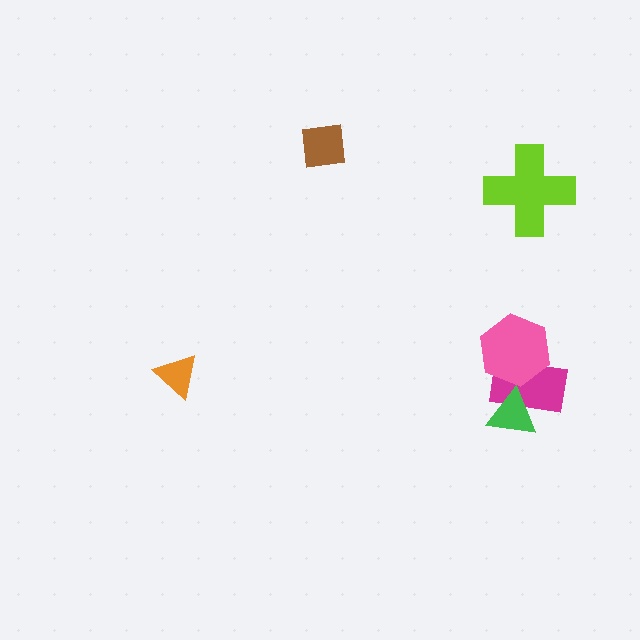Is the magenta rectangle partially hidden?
Yes, it is partially covered by another shape.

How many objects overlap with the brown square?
0 objects overlap with the brown square.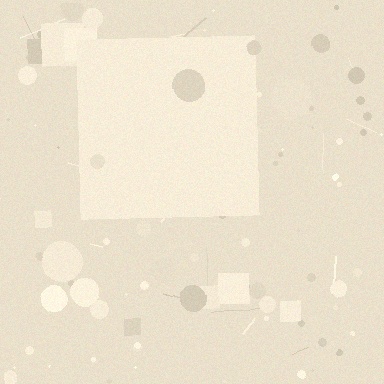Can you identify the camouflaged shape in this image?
The camouflaged shape is a square.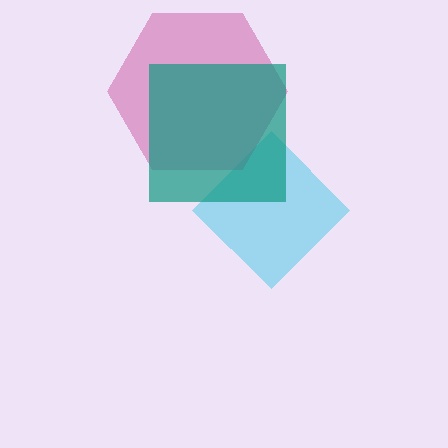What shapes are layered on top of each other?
The layered shapes are: a cyan diamond, a magenta hexagon, a teal square.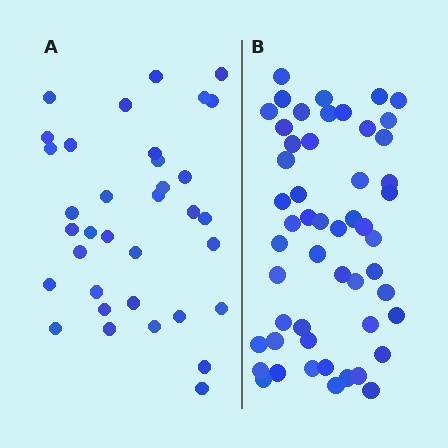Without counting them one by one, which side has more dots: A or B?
Region B (the right region) has more dots.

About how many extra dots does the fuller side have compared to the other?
Region B has approximately 15 more dots than region A.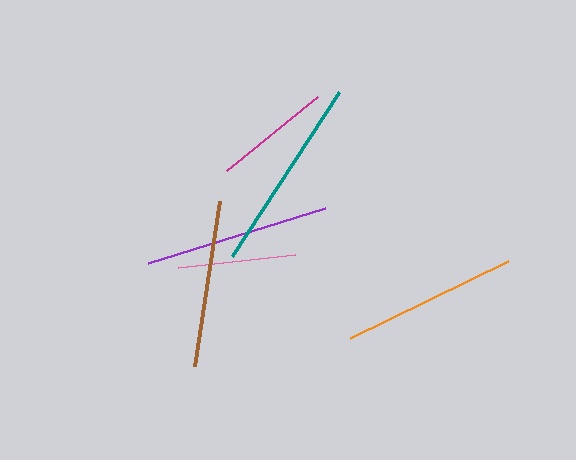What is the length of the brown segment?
The brown segment is approximately 166 pixels long.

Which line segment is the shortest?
The magenta line is the shortest at approximately 117 pixels.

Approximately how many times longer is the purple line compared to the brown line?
The purple line is approximately 1.1 times the length of the brown line.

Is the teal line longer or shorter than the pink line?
The teal line is longer than the pink line.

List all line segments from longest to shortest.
From longest to shortest: teal, purple, orange, brown, pink, magenta.